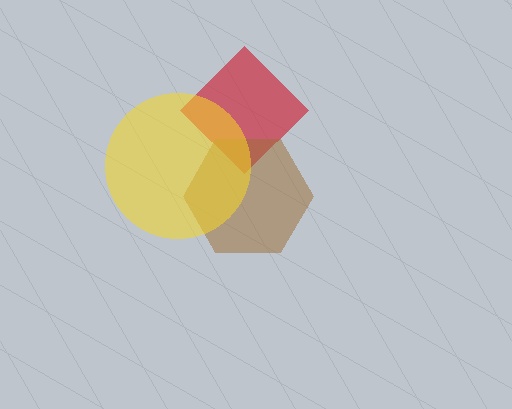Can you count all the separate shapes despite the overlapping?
Yes, there are 3 separate shapes.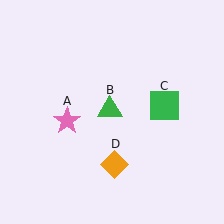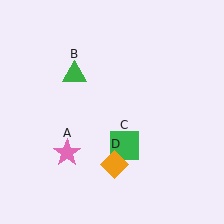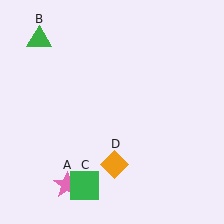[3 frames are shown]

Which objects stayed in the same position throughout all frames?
Orange diamond (object D) remained stationary.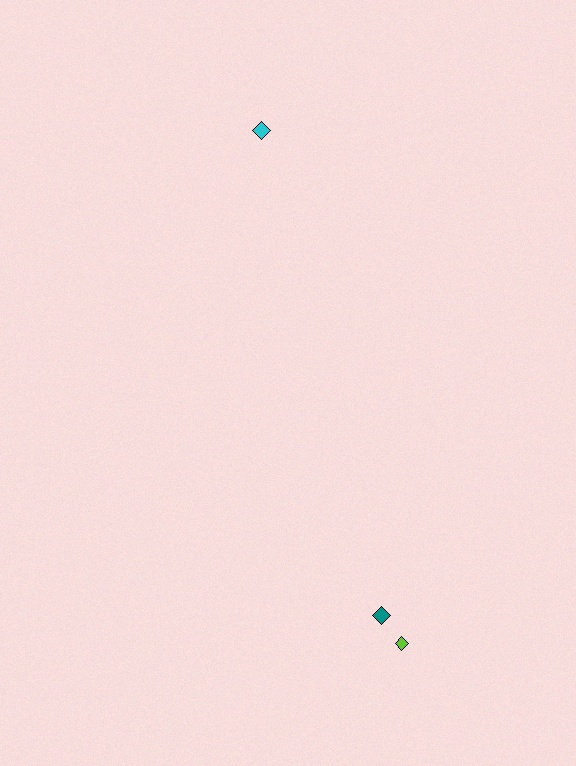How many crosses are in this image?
There are no crosses.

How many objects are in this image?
There are 3 objects.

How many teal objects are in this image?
There is 1 teal object.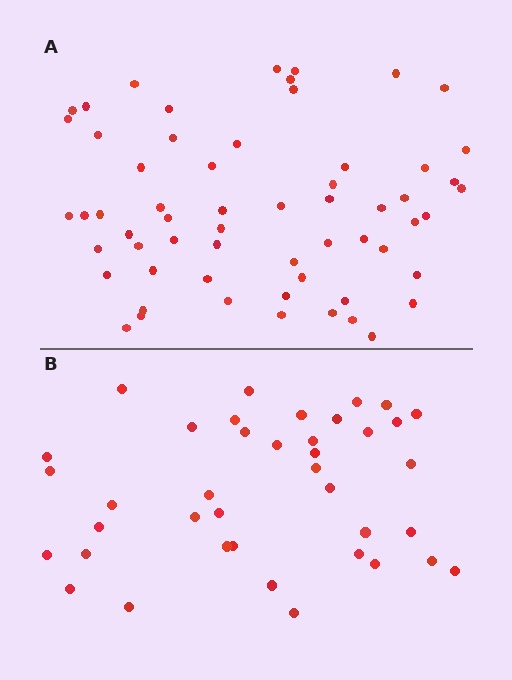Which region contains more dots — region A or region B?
Region A (the top region) has more dots.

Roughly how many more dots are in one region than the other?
Region A has approximately 20 more dots than region B.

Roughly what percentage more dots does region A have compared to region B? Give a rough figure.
About 55% more.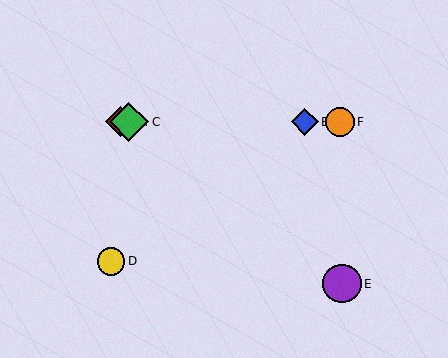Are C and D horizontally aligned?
No, C is at y≈122 and D is at y≈261.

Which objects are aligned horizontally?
Objects A, B, C, F are aligned horizontally.